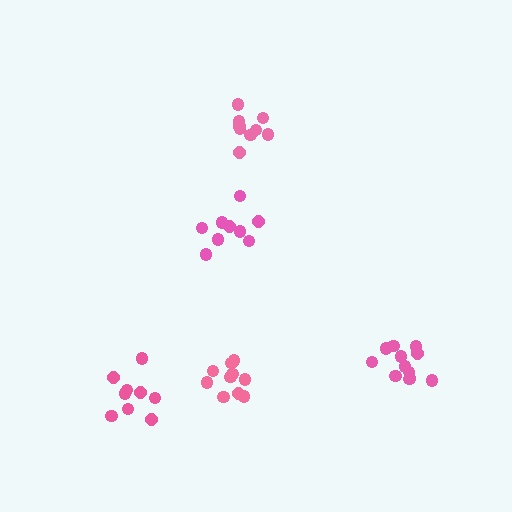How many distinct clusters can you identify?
There are 5 distinct clusters.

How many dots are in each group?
Group 1: 10 dots, Group 2: 9 dots, Group 3: 9 dots, Group 4: 12 dots, Group 5: 9 dots (49 total).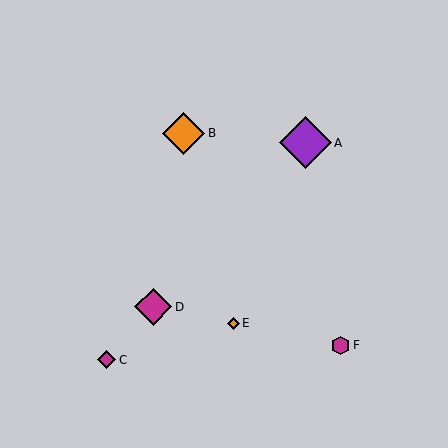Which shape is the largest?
The purple diamond (labeled A) is the largest.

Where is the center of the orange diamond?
The center of the orange diamond is at (184, 133).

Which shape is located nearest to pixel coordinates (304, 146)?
The purple diamond (labeled A) at (305, 143) is nearest to that location.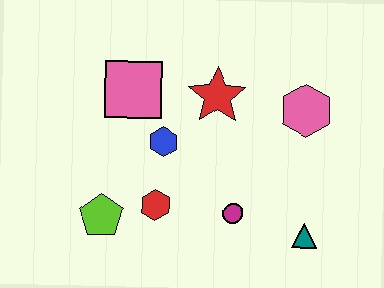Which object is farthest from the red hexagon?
The pink hexagon is farthest from the red hexagon.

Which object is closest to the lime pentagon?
The red hexagon is closest to the lime pentagon.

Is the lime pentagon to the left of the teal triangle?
Yes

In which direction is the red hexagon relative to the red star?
The red hexagon is below the red star.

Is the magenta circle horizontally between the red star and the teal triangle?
Yes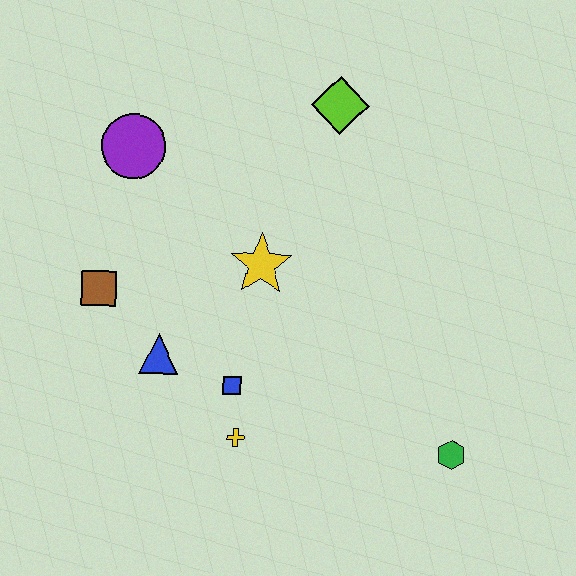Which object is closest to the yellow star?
The blue square is closest to the yellow star.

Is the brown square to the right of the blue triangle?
No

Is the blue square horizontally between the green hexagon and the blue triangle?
Yes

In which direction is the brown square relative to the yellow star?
The brown square is to the left of the yellow star.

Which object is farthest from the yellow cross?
The lime diamond is farthest from the yellow cross.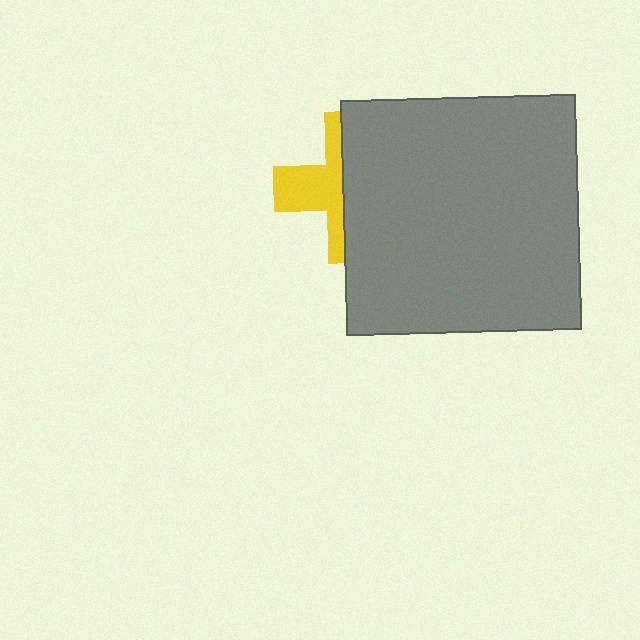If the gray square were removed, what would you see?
You would see the complete yellow cross.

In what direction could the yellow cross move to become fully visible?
The yellow cross could move left. That would shift it out from behind the gray square entirely.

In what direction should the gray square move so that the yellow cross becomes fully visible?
The gray square should move right. That is the shortest direction to clear the overlap and leave the yellow cross fully visible.